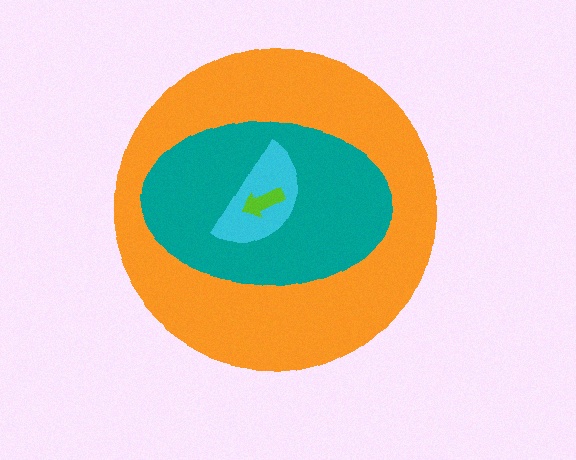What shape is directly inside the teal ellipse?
The cyan semicircle.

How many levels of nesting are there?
4.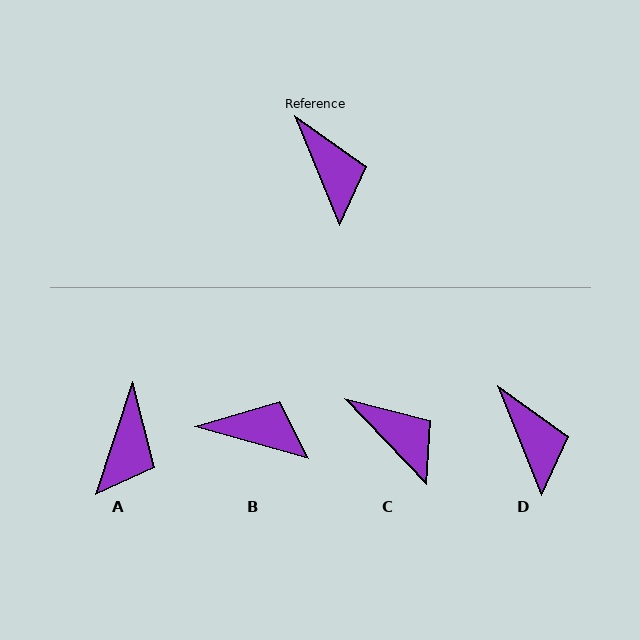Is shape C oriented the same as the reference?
No, it is off by about 21 degrees.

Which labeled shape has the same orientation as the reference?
D.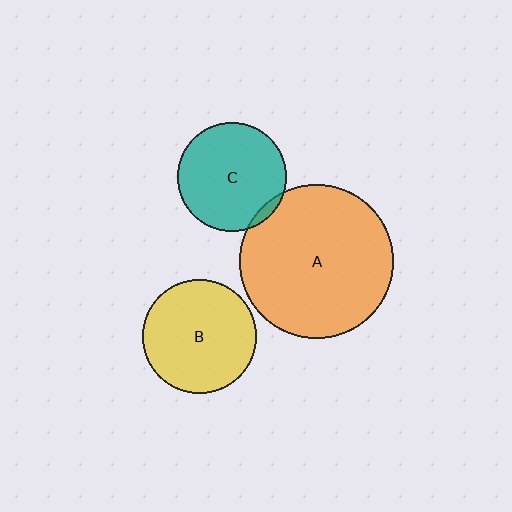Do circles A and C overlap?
Yes.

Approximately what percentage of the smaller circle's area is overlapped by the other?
Approximately 5%.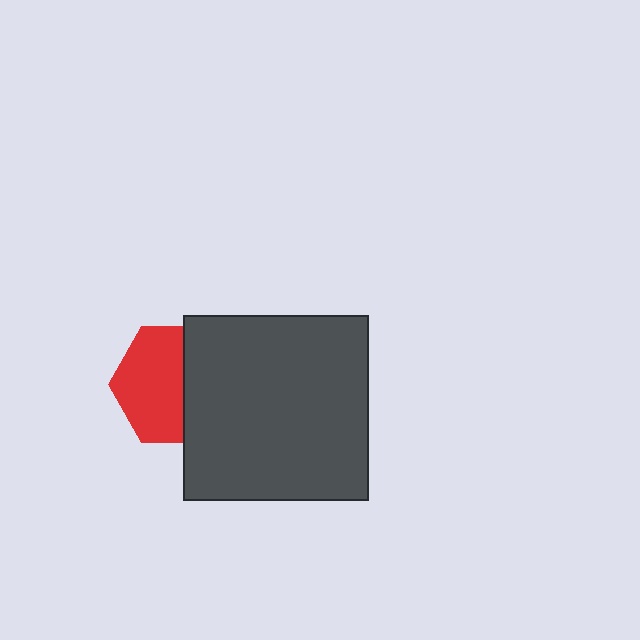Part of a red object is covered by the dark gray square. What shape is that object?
It is a hexagon.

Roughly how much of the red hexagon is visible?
About half of it is visible (roughly 58%).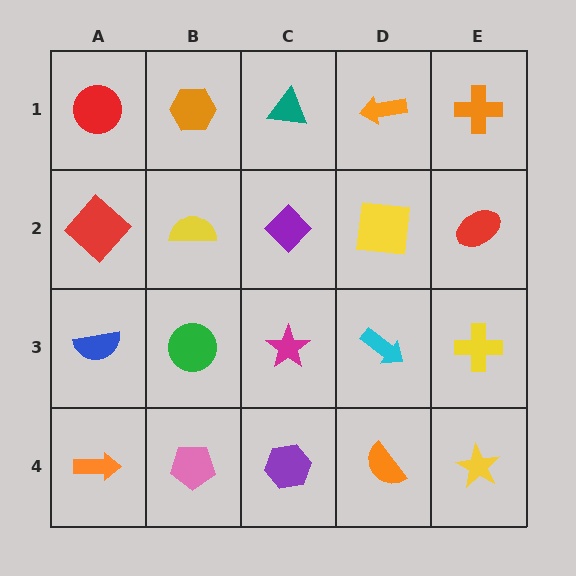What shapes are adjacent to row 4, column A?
A blue semicircle (row 3, column A), a pink pentagon (row 4, column B).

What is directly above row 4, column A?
A blue semicircle.